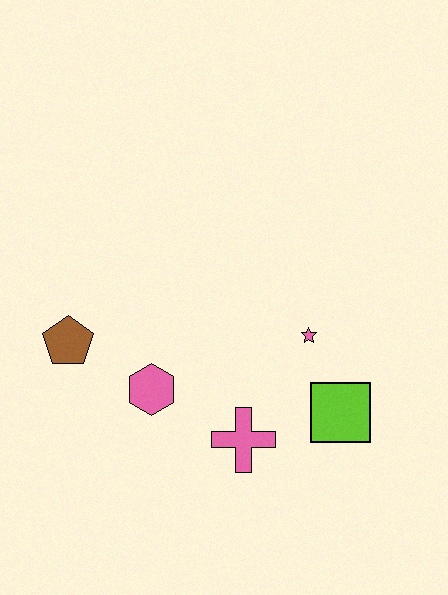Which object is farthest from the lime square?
The brown pentagon is farthest from the lime square.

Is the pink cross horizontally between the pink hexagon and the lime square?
Yes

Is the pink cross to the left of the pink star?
Yes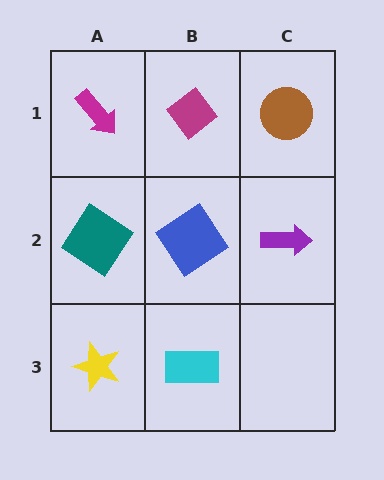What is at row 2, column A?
A teal diamond.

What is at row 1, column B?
A magenta diamond.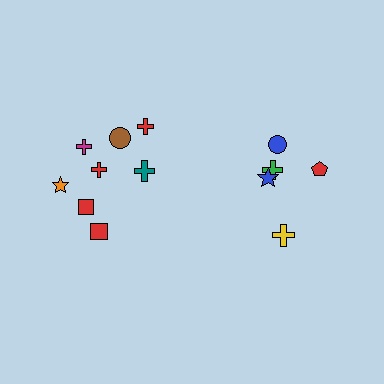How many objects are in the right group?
There are 5 objects.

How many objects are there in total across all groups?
There are 13 objects.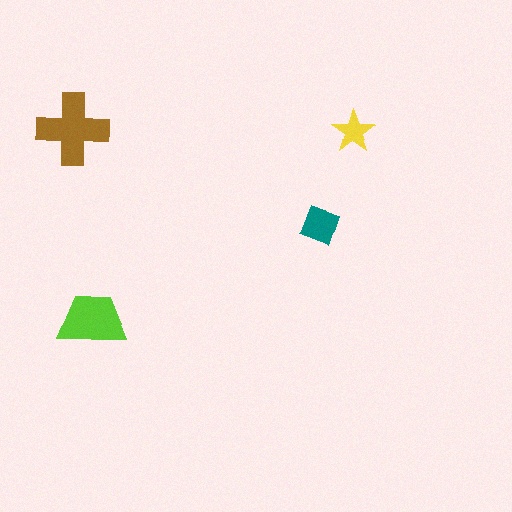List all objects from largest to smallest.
The brown cross, the lime trapezoid, the teal diamond, the yellow star.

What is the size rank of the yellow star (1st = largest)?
4th.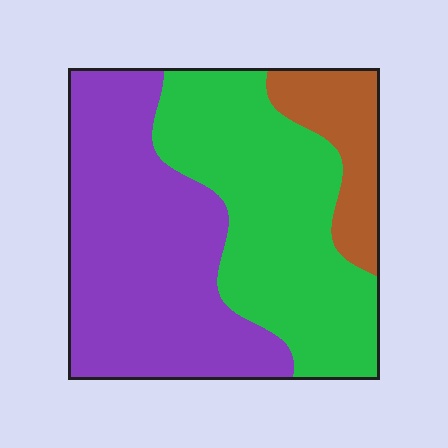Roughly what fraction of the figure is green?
Green takes up between a third and a half of the figure.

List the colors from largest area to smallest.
From largest to smallest: purple, green, brown.